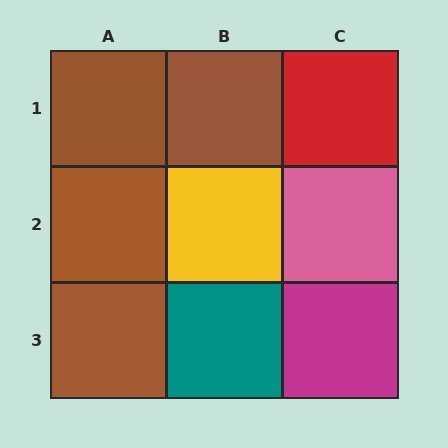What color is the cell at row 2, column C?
Pink.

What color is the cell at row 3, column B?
Teal.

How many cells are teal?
1 cell is teal.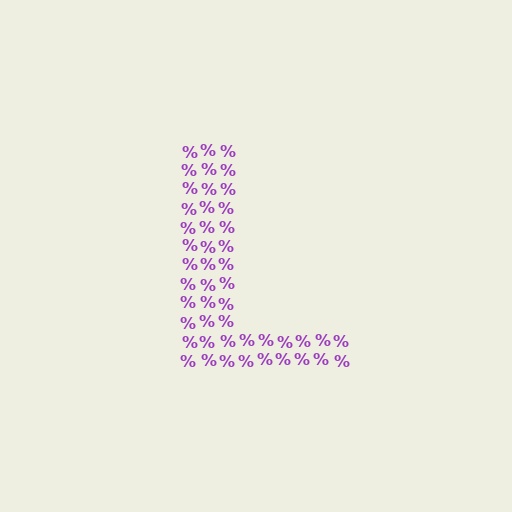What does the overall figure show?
The overall figure shows the letter L.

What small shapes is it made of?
It is made of small percent signs.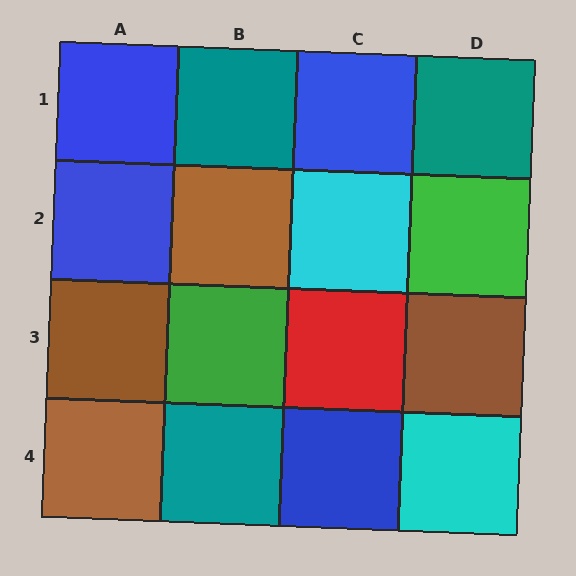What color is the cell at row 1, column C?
Blue.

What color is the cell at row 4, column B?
Teal.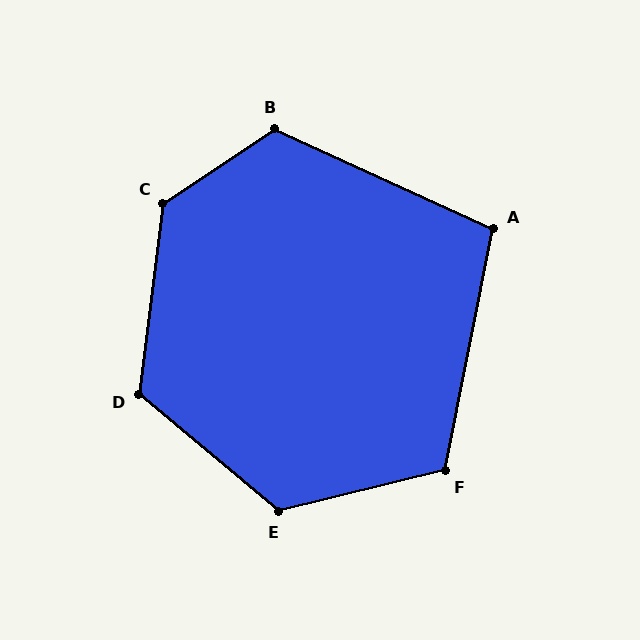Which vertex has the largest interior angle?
C, at approximately 130 degrees.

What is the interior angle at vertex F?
Approximately 115 degrees (obtuse).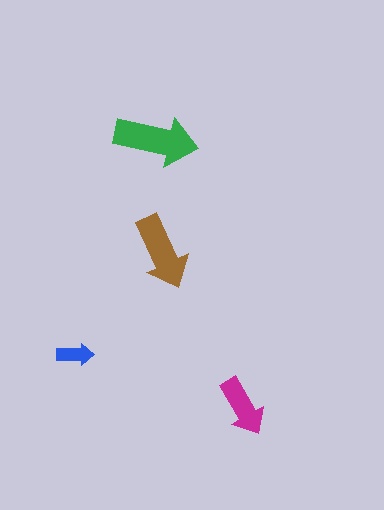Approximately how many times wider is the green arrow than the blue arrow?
About 2.5 times wider.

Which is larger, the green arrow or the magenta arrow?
The green one.